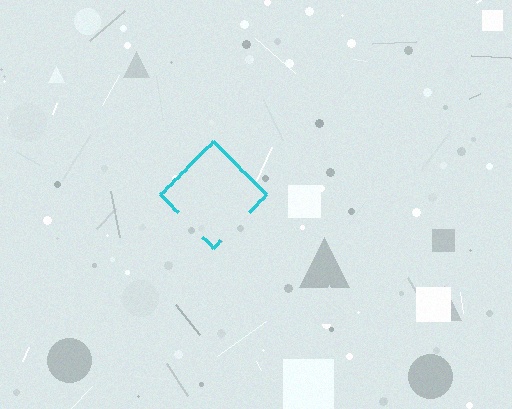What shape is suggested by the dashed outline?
The dashed outline suggests a diamond.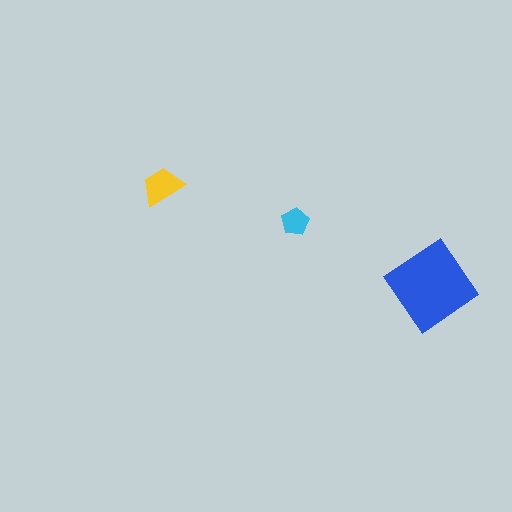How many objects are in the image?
There are 3 objects in the image.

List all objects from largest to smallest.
The blue diamond, the yellow trapezoid, the cyan pentagon.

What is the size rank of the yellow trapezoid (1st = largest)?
2nd.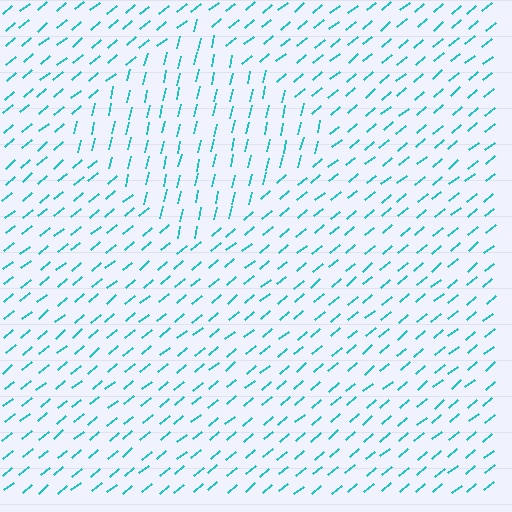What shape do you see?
I see a diamond.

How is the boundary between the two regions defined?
The boundary is defined purely by a change in line orientation (approximately 37 degrees difference). All lines are the same color and thickness.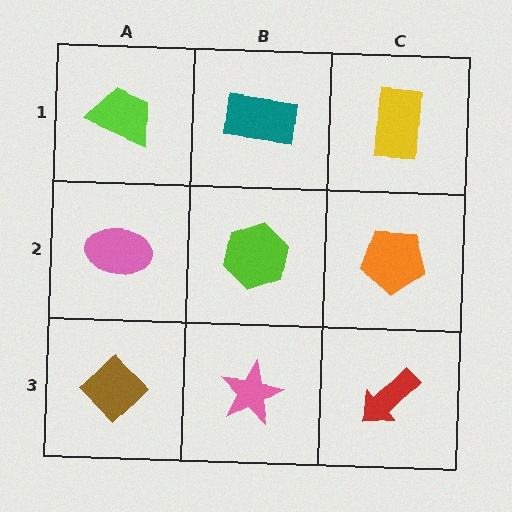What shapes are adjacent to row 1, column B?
A lime hexagon (row 2, column B), a lime trapezoid (row 1, column A), a yellow rectangle (row 1, column C).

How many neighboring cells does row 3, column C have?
2.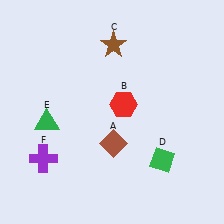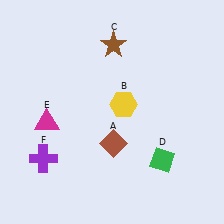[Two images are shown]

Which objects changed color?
B changed from red to yellow. E changed from green to magenta.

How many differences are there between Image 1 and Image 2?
There are 2 differences between the two images.